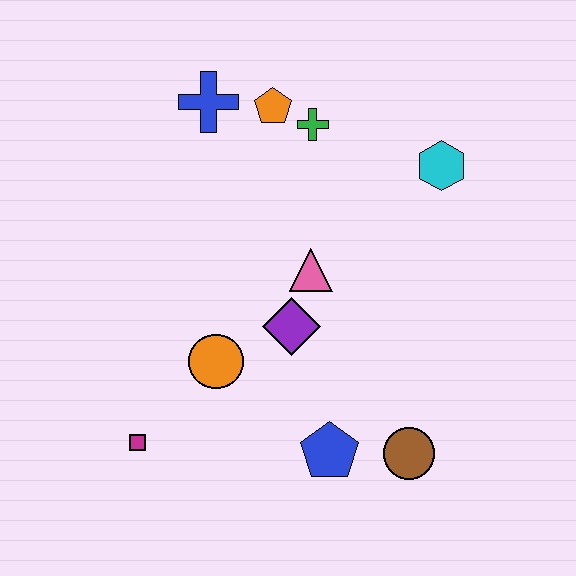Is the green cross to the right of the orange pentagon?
Yes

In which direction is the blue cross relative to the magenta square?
The blue cross is above the magenta square.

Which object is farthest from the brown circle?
The blue cross is farthest from the brown circle.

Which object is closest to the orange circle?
The purple diamond is closest to the orange circle.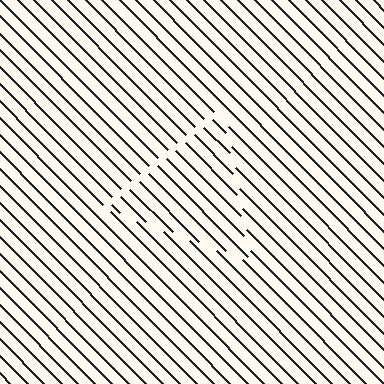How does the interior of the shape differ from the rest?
The interior of the shape contains the same grating, shifted by half a period — the contour is defined by the phase discontinuity where line-ends from the inner and outer gratings abut.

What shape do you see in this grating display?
An illusory triangle. The interior of the shape contains the same grating, shifted by half a period — the contour is defined by the phase discontinuity where line-ends from the inner and outer gratings abut.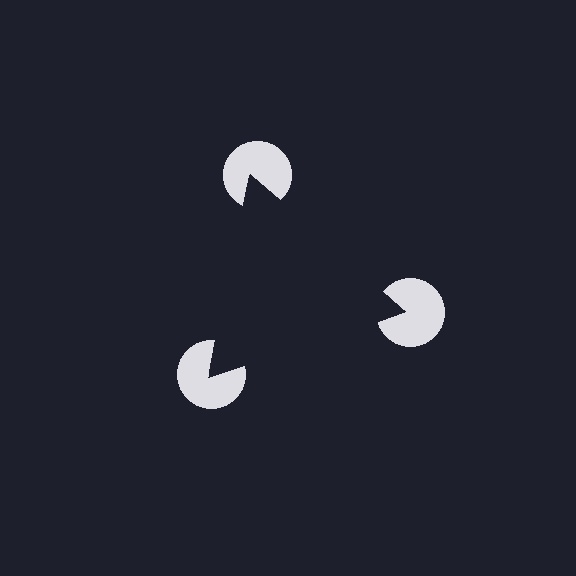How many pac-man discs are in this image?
There are 3 — one at each vertex of the illusory triangle.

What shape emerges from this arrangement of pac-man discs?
An illusory triangle — its edges are inferred from the aligned wedge cuts in the pac-man discs, not physically drawn.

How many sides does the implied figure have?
3 sides.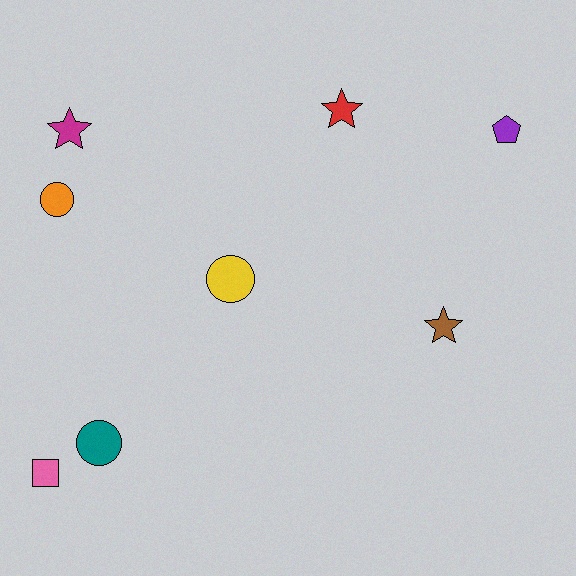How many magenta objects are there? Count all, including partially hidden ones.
There is 1 magenta object.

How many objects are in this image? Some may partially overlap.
There are 8 objects.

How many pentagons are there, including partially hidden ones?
There is 1 pentagon.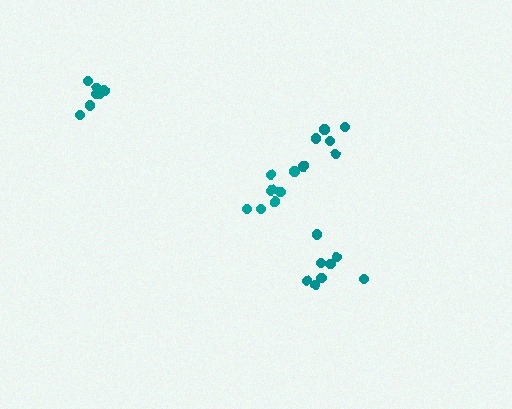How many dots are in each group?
Group 1: 8 dots, Group 2: 6 dots, Group 3: 8 dots, Group 4: 7 dots (29 total).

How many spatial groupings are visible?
There are 4 spatial groupings.